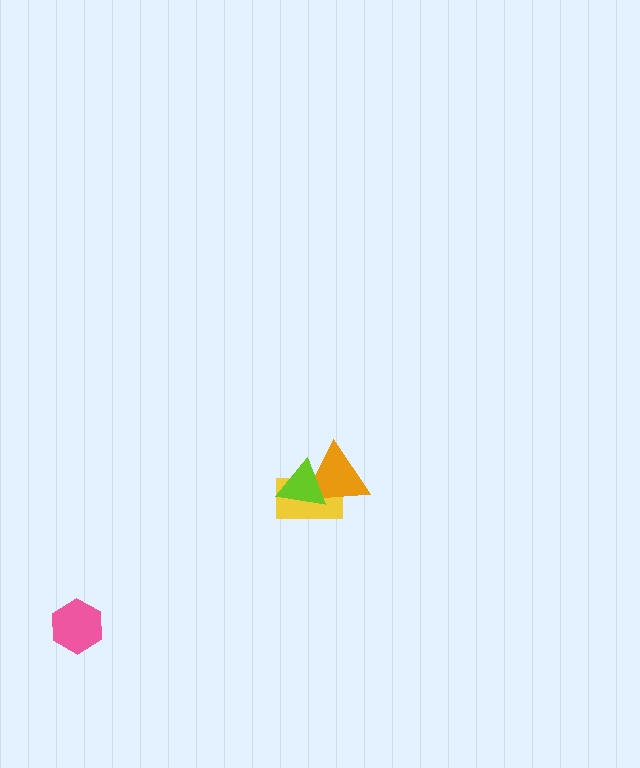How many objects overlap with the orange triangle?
2 objects overlap with the orange triangle.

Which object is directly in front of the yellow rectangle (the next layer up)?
The orange triangle is directly in front of the yellow rectangle.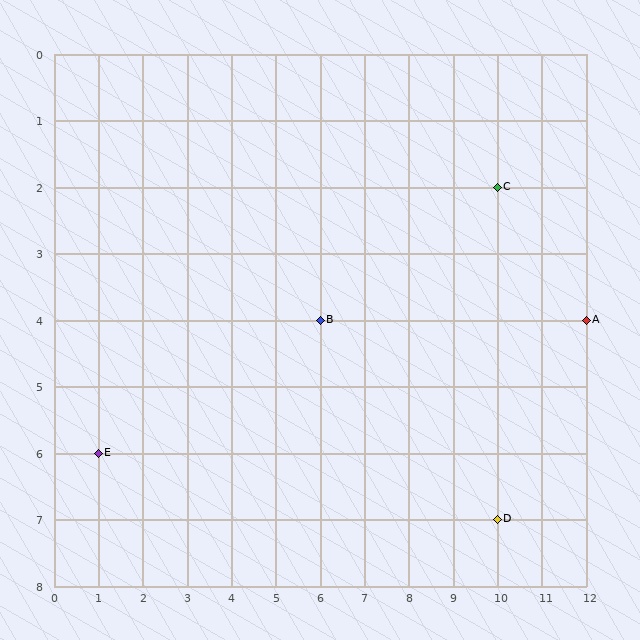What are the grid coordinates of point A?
Point A is at grid coordinates (12, 4).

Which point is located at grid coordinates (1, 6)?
Point E is at (1, 6).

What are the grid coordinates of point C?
Point C is at grid coordinates (10, 2).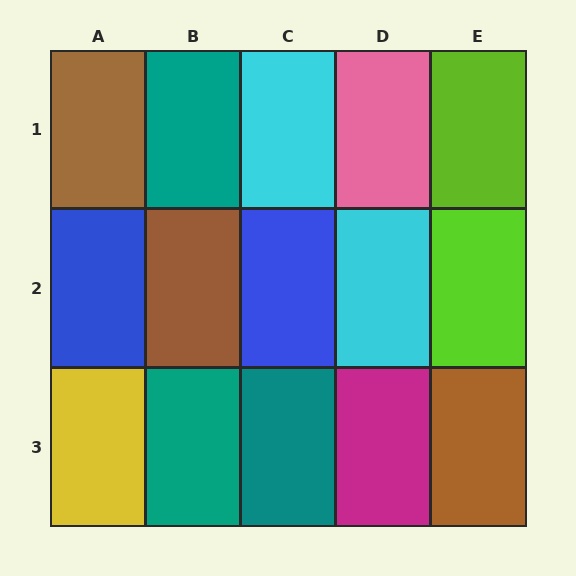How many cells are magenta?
1 cell is magenta.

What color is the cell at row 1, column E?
Lime.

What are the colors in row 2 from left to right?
Blue, brown, blue, cyan, lime.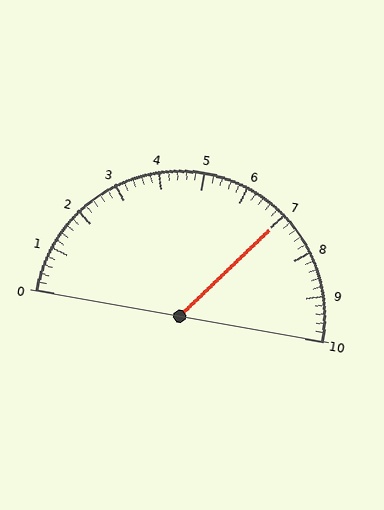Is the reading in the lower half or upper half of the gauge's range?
The reading is in the upper half of the range (0 to 10).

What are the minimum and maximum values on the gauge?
The gauge ranges from 0 to 10.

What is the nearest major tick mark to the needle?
The nearest major tick mark is 7.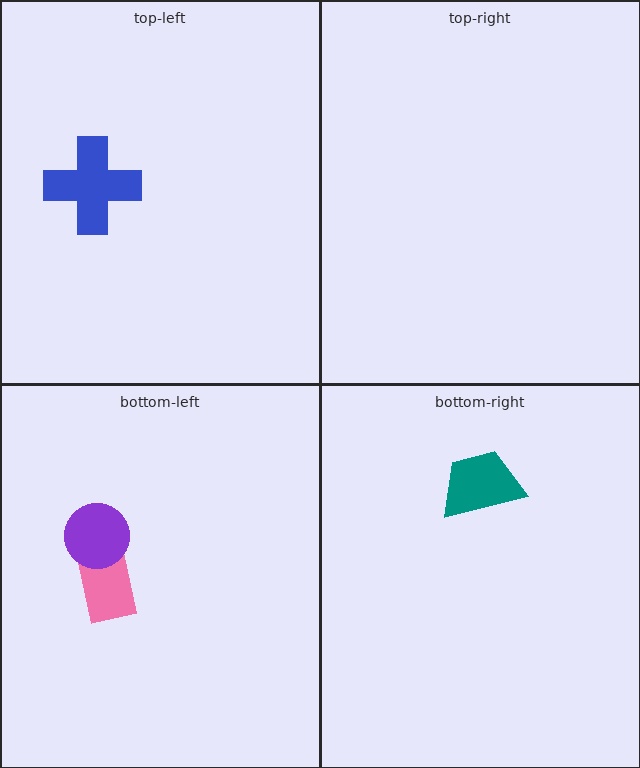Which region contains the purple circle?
The bottom-left region.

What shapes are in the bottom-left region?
The pink rectangle, the purple circle.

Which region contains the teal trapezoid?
The bottom-right region.